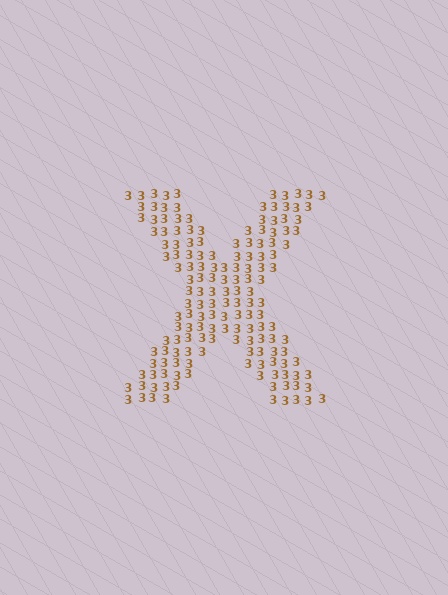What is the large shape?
The large shape is the letter X.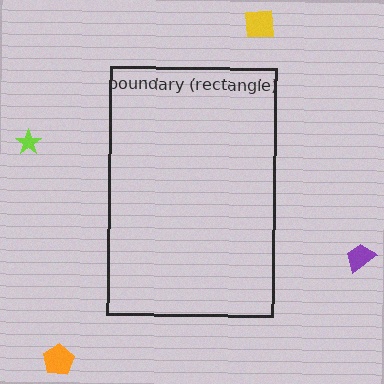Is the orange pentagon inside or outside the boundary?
Outside.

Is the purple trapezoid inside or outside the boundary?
Outside.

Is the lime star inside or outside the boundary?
Outside.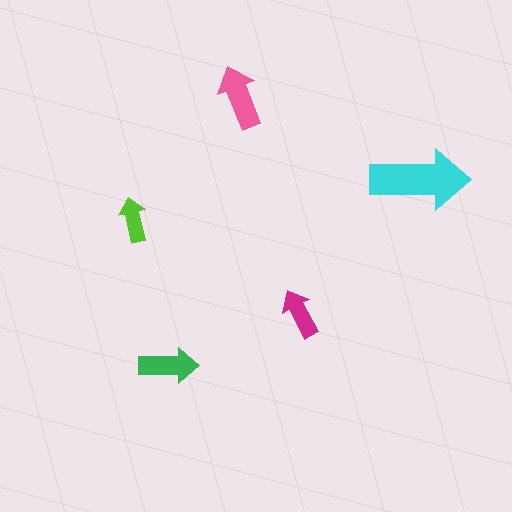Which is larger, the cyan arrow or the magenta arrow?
The cyan one.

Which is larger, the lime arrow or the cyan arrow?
The cyan one.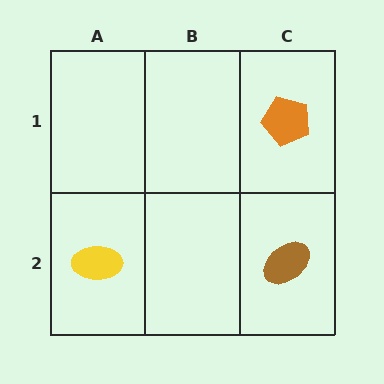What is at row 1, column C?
An orange pentagon.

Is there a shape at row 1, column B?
No, that cell is empty.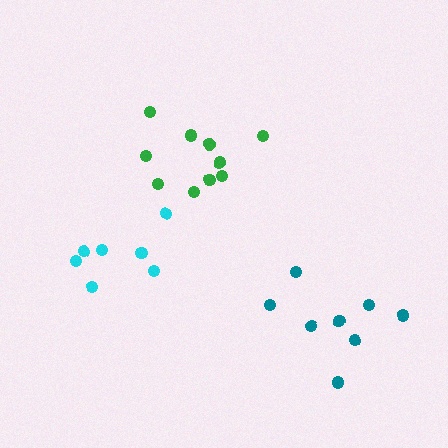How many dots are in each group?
Group 1: 10 dots, Group 2: 7 dots, Group 3: 8 dots (25 total).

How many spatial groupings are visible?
There are 3 spatial groupings.